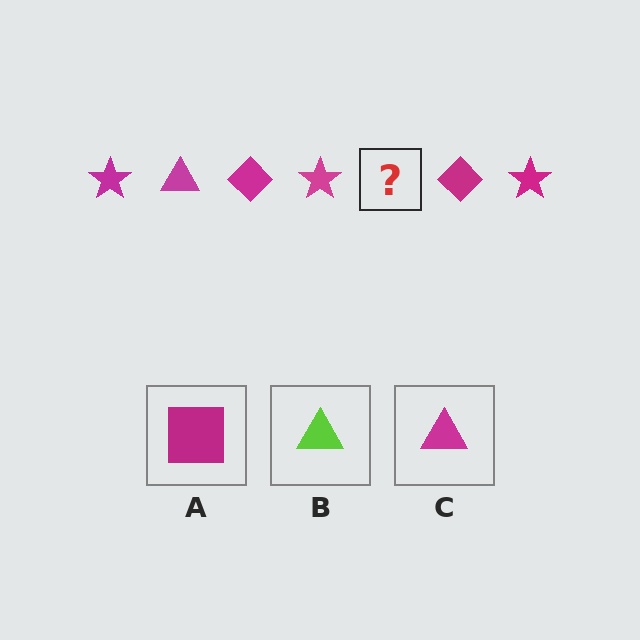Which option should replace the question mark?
Option C.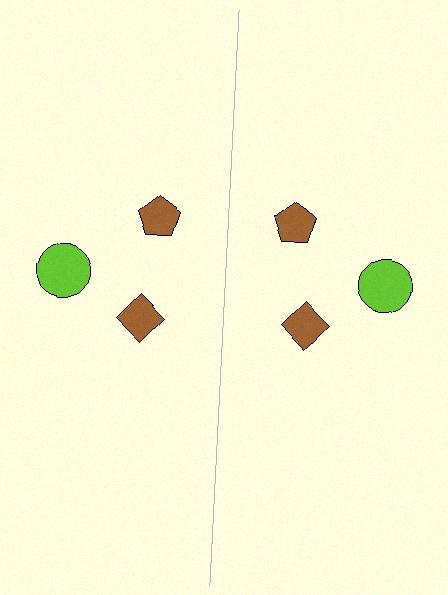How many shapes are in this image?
There are 6 shapes in this image.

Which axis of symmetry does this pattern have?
The pattern has a vertical axis of symmetry running through the center of the image.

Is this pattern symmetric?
Yes, this pattern has bilateral (reflection) symmetry.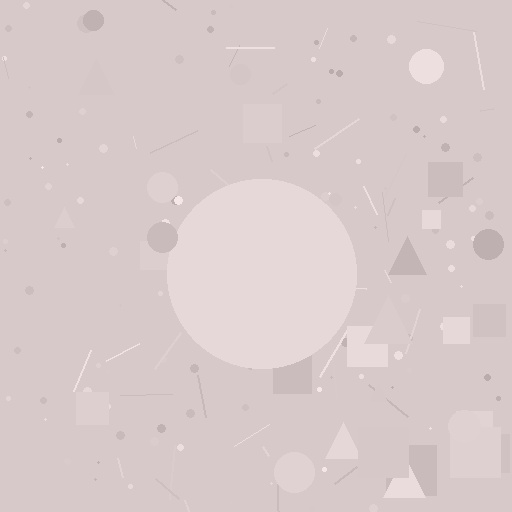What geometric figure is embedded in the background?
A circle is embedded in the background.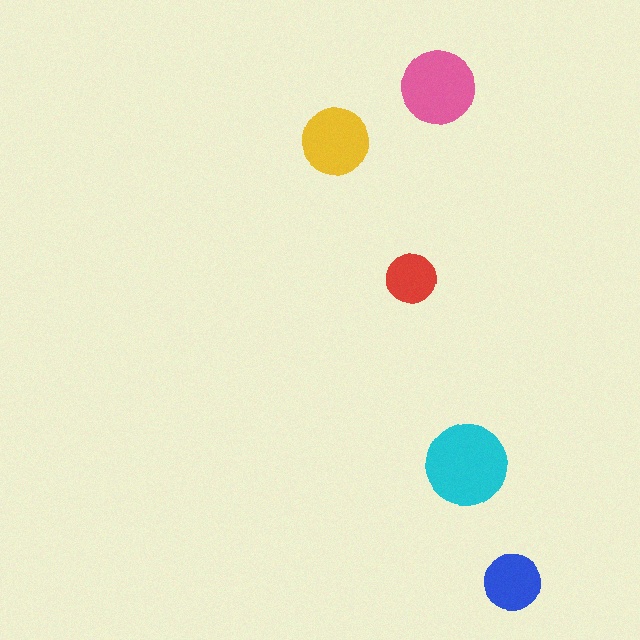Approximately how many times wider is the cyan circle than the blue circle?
About 1.5 times wider.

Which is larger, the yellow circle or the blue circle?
The yellow one.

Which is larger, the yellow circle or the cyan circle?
The cyan one.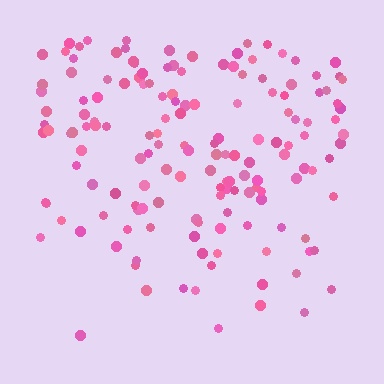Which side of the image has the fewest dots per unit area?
The bottom.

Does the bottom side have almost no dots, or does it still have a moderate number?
Still a moderate number, just noticeably fewer than the top.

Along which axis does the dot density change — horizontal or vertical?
Vertical.